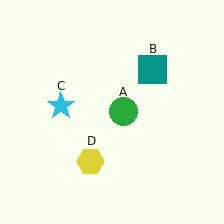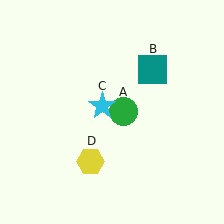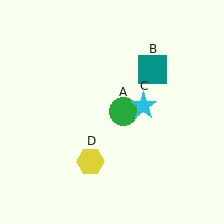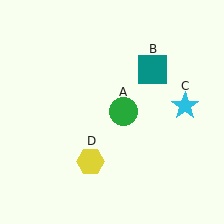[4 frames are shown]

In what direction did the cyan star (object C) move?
The cyan star (object C) moved right.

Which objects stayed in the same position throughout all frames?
Green circle (object A) and teal square (object B) and yellow hexagon (object D) remained stationary.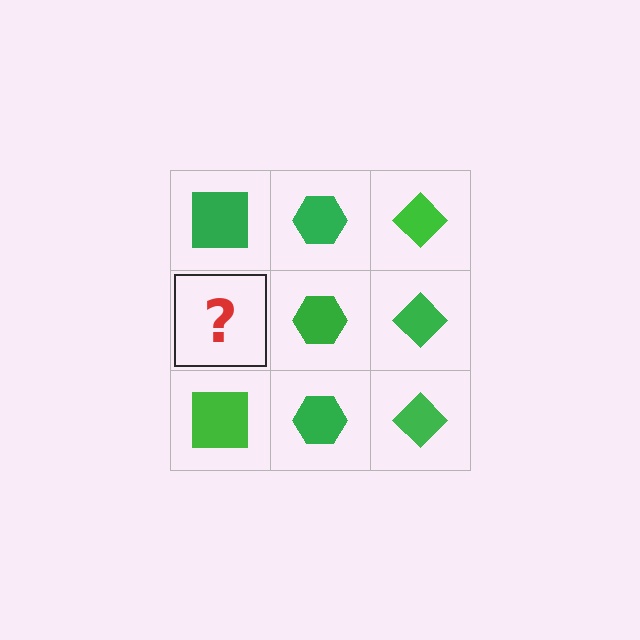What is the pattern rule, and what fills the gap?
The rule is that each column has a consistent shape. The gap should be filled with a green square.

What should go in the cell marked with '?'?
The missing cell should contain a green square.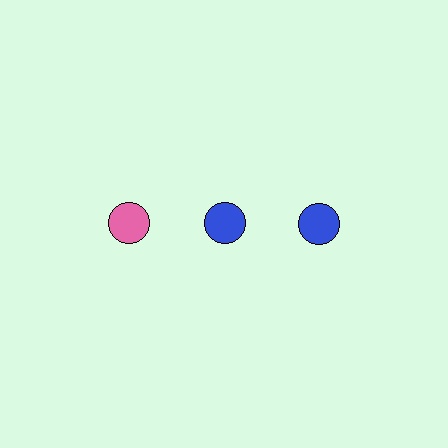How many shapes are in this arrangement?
There are 3 shapes arranged in a grid pattern.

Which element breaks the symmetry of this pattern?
The pink circle in the top row, leftmost column breaks the symmetry. All other shapes are blue circles.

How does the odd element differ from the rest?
It has a different color: pink instead of blue.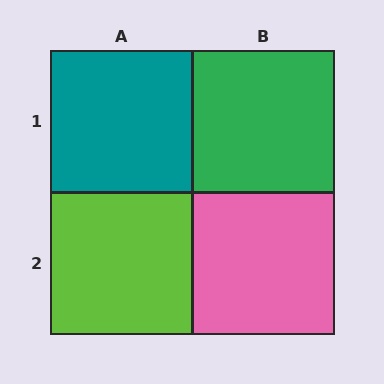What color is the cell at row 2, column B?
Pink.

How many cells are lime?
1 cell is lime.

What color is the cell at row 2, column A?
Lime.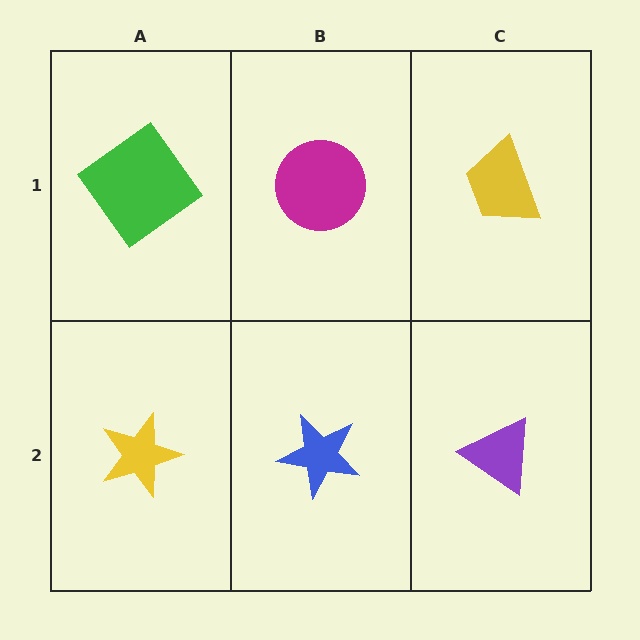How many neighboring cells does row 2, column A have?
2.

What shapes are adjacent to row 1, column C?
A purple triangle (row 2, column C), a magenta circle (row 1, column B).